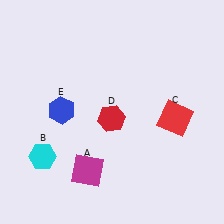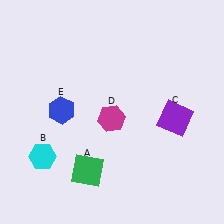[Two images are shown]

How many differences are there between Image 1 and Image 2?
There are 3 differences between the two images.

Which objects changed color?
A changed from magenta to green. C changed from red to purple. D changed from red to magenta.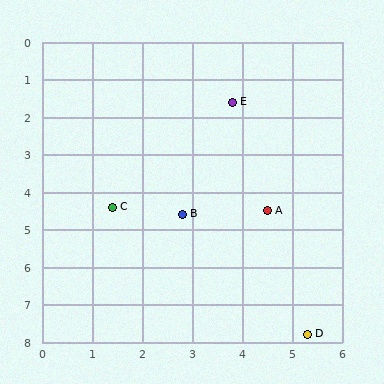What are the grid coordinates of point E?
Point E is at approximately (3.8, 1.6).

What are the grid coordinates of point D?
Point D is at approximately (5.3, 7.8).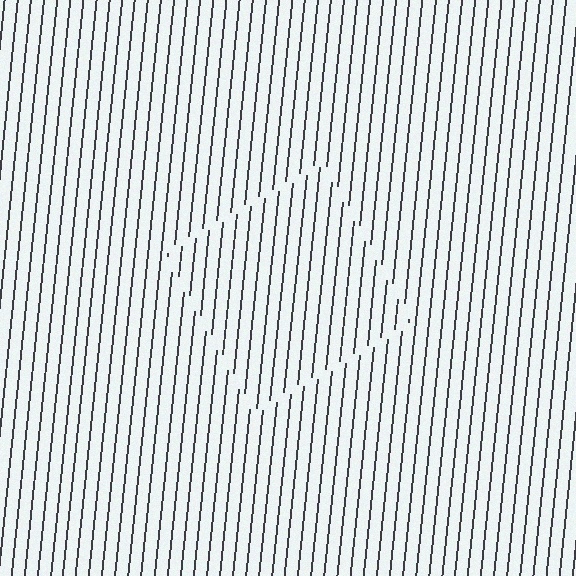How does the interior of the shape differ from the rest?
The interior of the shape contains the same grating, shifted by half a period — the contour is defined by the phase discontinuity where line-ends from the inner and outer gratings abut.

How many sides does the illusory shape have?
4 sides — the line-ends trace a square.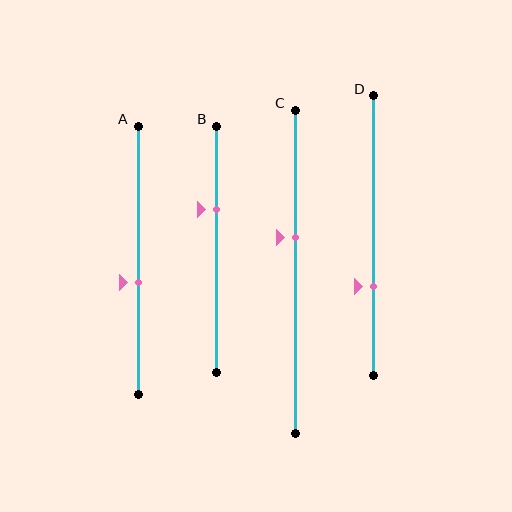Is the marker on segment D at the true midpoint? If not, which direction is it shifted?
No, the marker on segment D is shifted downward by about 18% of the segment length.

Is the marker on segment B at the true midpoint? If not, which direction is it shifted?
No, the marker on segment B is shifted upward by about 16% of the segment length.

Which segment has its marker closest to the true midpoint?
Segment A has its marker closest to the true midpoint.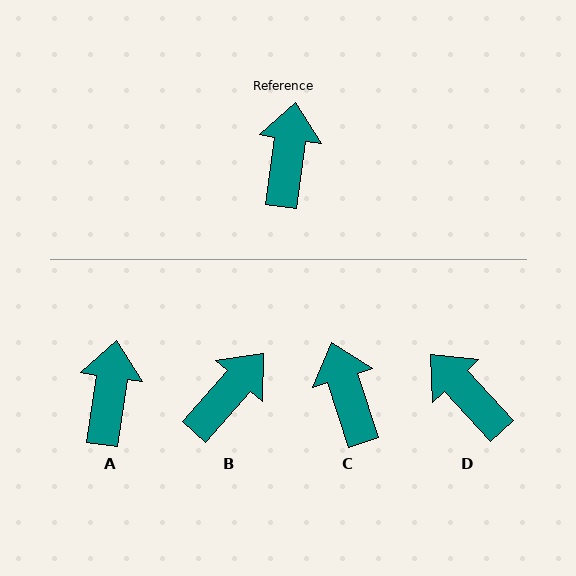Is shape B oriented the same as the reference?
No, it is off by about 34 degrees.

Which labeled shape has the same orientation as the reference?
A.